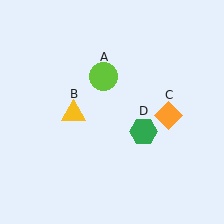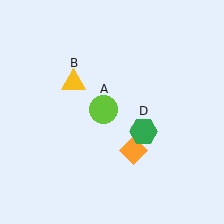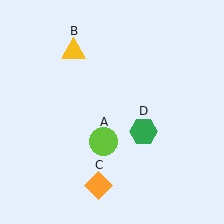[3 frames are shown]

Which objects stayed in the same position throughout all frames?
Green hexagon (object D) remained stationary.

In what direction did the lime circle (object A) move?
The lime circle (object A) moved down.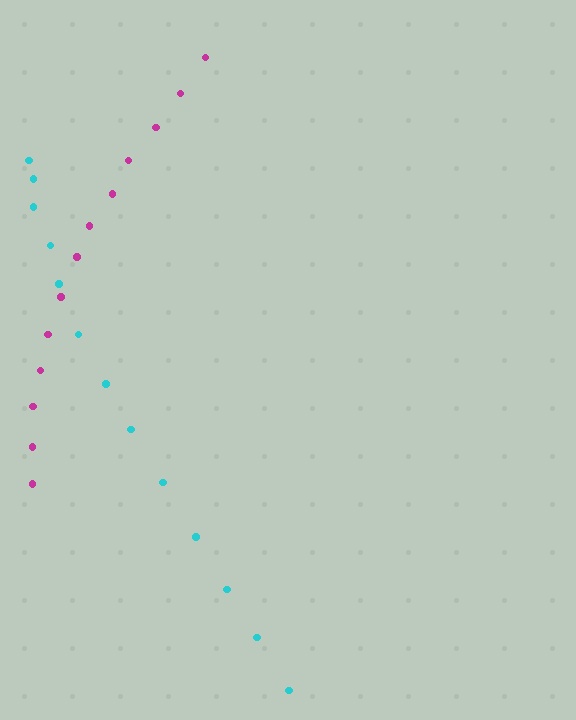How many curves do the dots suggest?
There are 2 distinct paths.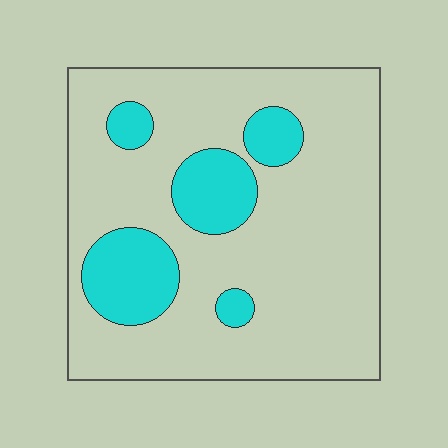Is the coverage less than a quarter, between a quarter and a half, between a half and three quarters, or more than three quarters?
Less than a quarter.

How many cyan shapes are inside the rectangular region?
5.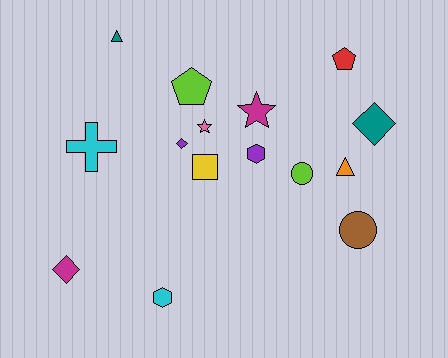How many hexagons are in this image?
There are 2 hexagons.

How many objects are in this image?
There are 15 objects.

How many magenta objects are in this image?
There are 2 magenta objects.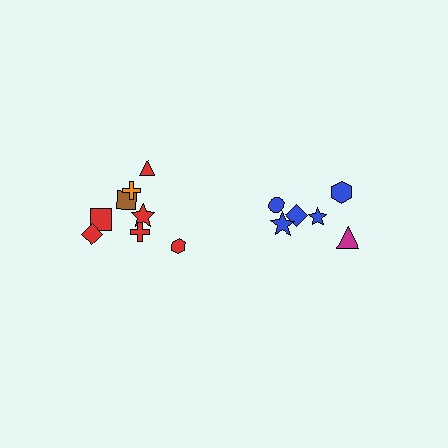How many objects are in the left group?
There are 8 objects.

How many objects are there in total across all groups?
There are 14 objects.